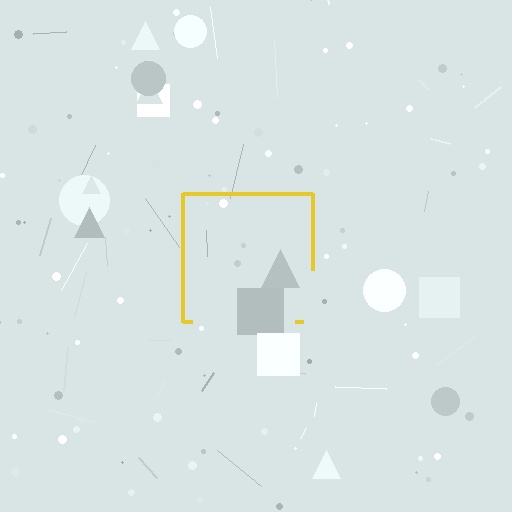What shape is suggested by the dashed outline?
The dashed outline suggests a square.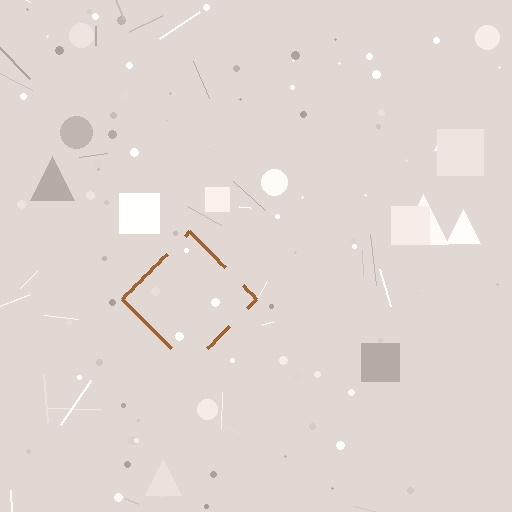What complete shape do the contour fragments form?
The contour fragments form a diamond.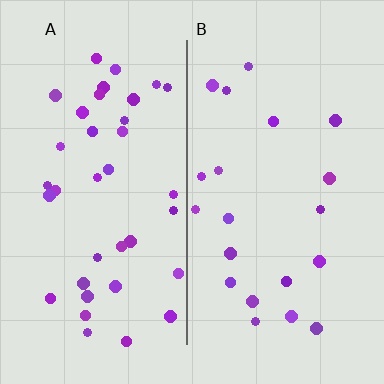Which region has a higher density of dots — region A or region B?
A (the left).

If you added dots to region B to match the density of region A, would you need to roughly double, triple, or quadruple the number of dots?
Approximately double.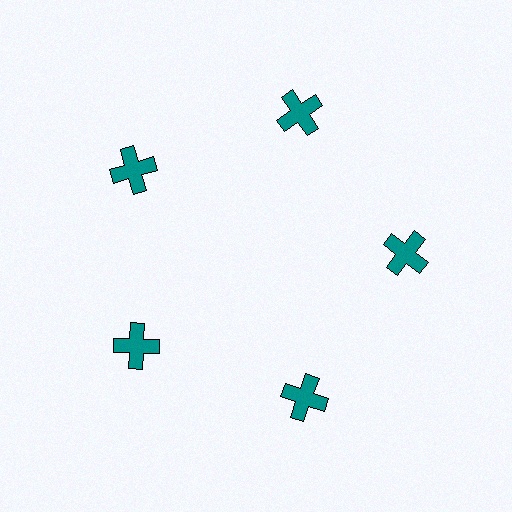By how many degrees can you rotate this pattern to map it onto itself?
The pattern maps onto itself every 72 degrees of rotation.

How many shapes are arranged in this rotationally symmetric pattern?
There are 5 shapes, arranged in 5 groups of 1.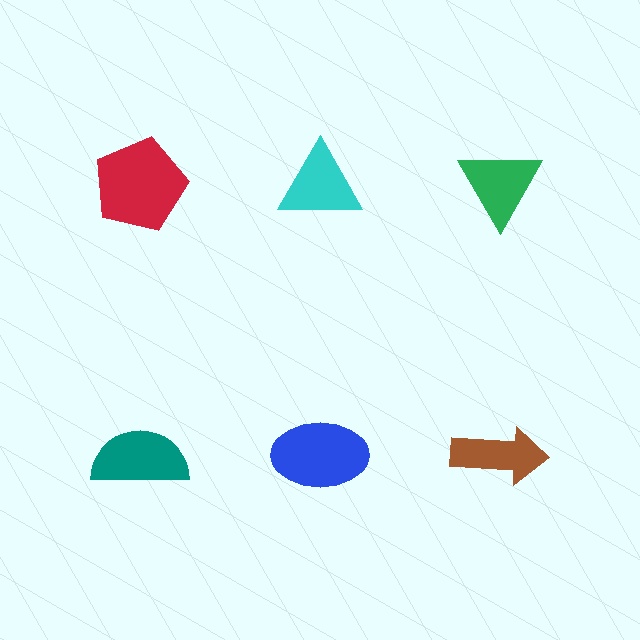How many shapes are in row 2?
3 shapes.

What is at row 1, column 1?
A red pentagon.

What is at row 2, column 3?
A brown arrow.